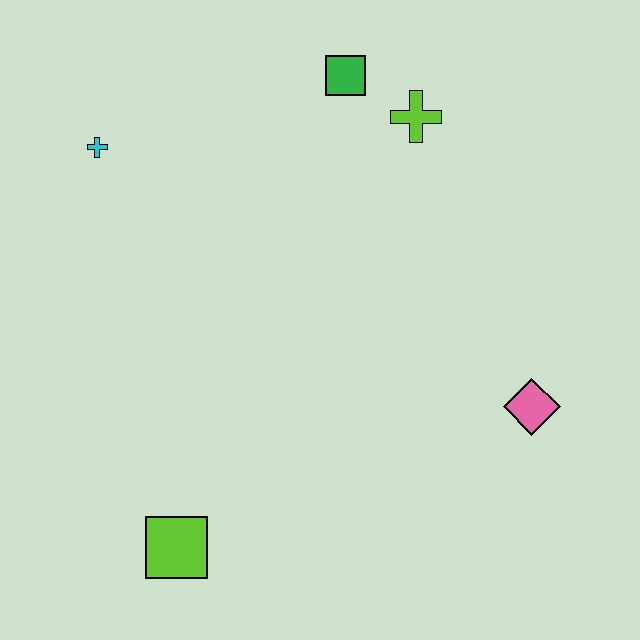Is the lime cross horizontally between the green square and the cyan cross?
No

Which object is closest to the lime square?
The pink diamond is closest to the lime square.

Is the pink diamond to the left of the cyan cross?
No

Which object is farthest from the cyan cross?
The pink diamond is farthest from the cyan cross.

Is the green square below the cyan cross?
No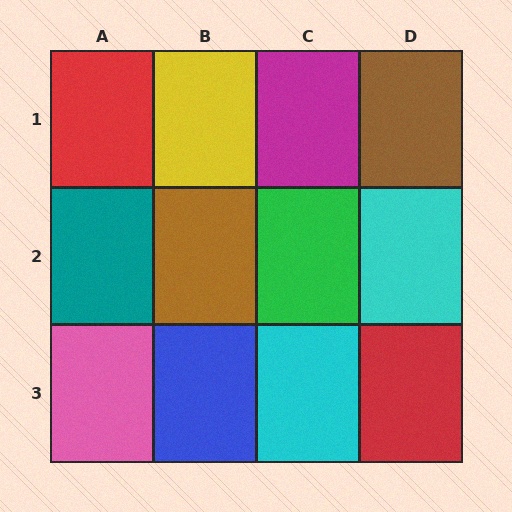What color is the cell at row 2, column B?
Brown.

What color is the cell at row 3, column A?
Pink.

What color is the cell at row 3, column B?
Blue.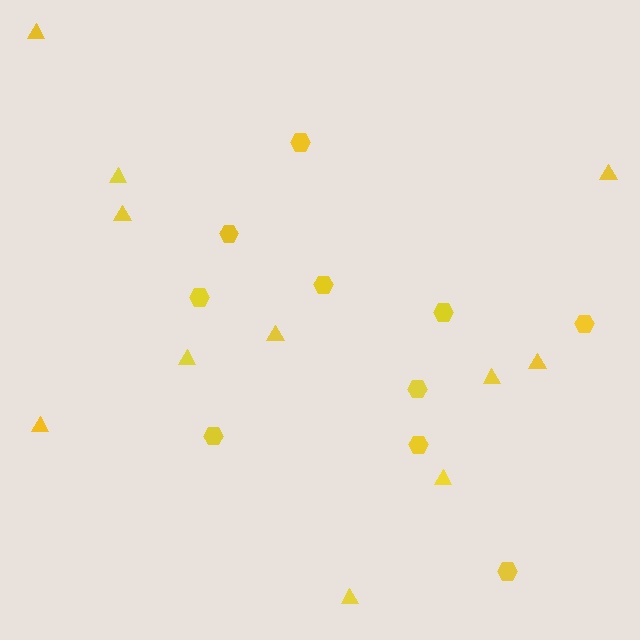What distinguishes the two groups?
There are 2 groups: one group of triangles (11) and one group of hexagons (10).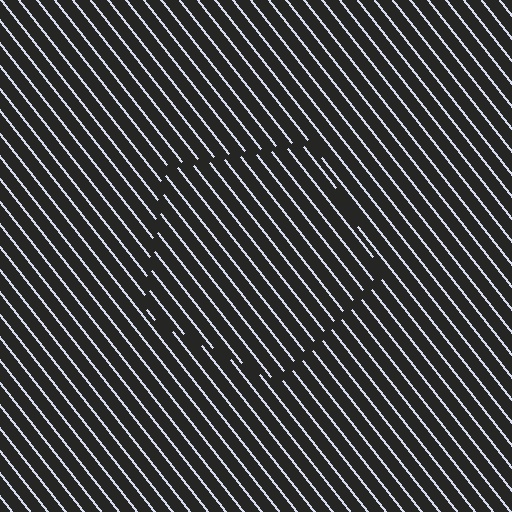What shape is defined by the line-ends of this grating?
An illusory pentagon. The interior of the shape contains the same grating, shifted by half a period — the contour is defined by the phase discontinuity where line-ends from the inner and outer gratings abut.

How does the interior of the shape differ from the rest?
The interior of the shape contains the same grating, shifted by half a period — the contour is defined by the phase discontinuity where line-ends from the inner and outer gratings abut.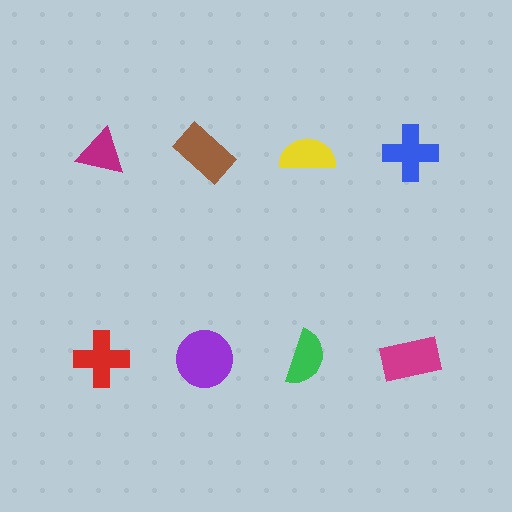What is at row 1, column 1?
A magenta triangle.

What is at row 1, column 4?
A blue cross.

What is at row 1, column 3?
A yellow semicircle.